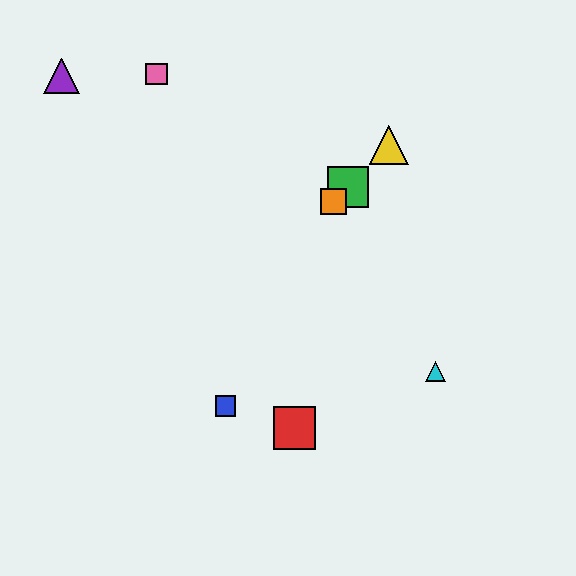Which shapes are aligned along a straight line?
The green square, the yellow triangle, the orange square are aligned along a straight line.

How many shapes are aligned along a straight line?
3 shapes (the green square, the yellow triangle, the orange square) are aligned along a straight line.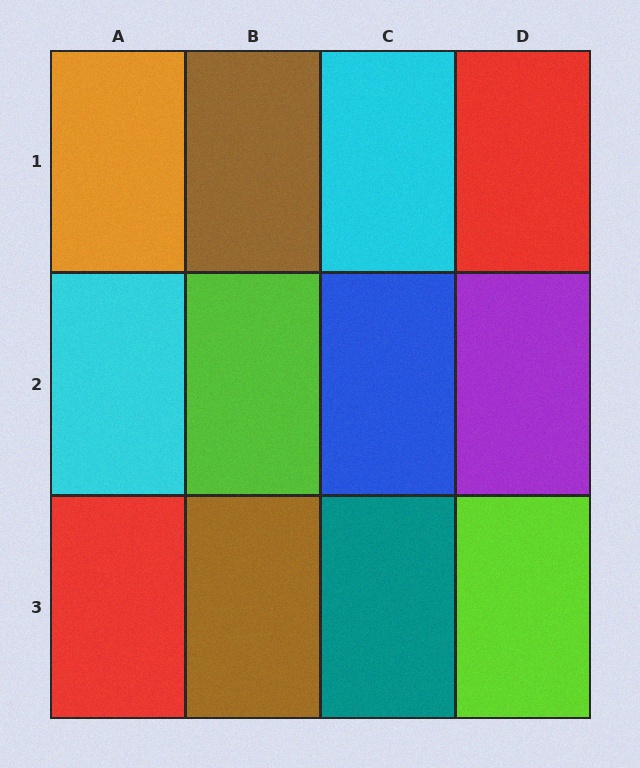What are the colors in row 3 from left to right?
Red, brown, teal, lime.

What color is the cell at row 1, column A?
Orange.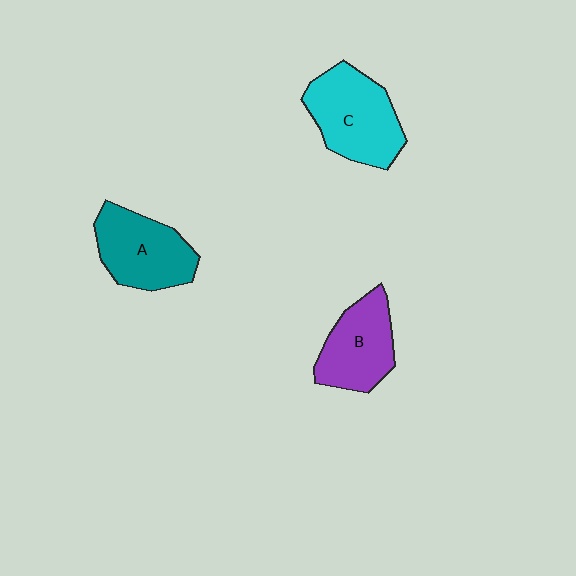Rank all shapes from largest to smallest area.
From largest to smallest: C (cyan), A (teal), B (purple).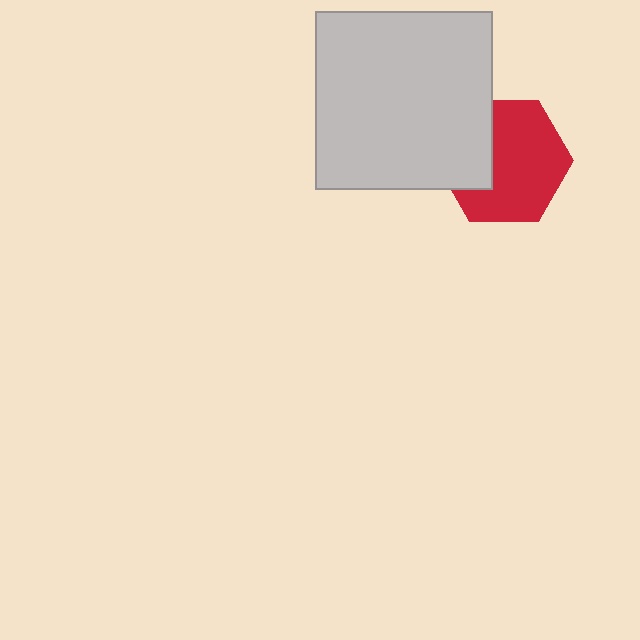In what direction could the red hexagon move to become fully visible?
The red hexagon could move right. That would shift it out from behind the light gray square entirely.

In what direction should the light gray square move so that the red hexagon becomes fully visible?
The light gray square should move left. That is the shortest direction to clear the overlap and leave the red hexagon fully visible.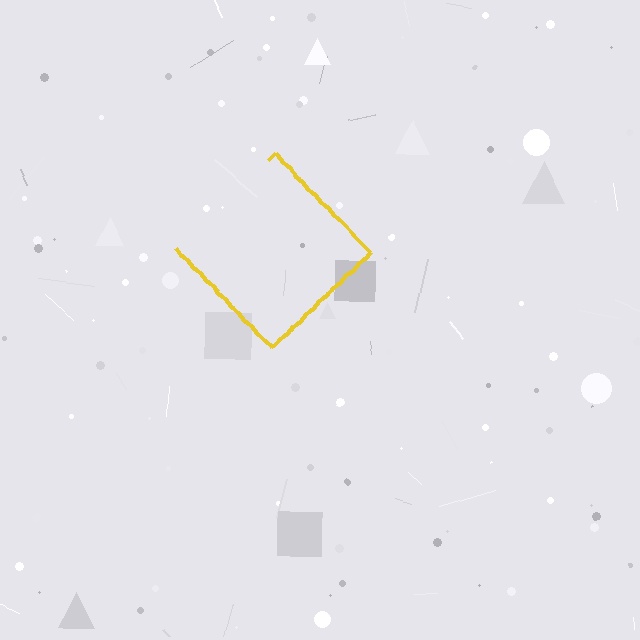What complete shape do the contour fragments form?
The contour fragments form a diamond.